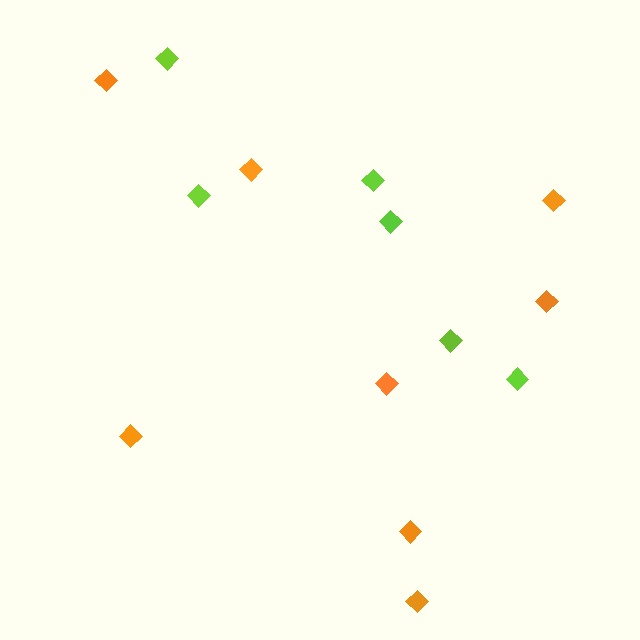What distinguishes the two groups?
There are 2 groups: one group of orange diamonds (8) and one group of lime diamonds (6).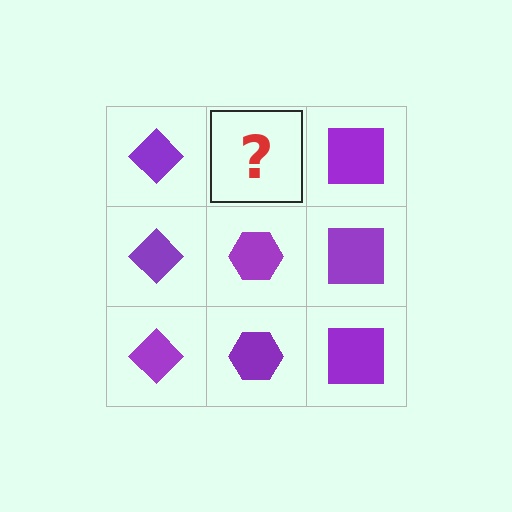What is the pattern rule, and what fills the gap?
The rule is that each column has a consistent shape. The gap should be filled with a purple hexagon.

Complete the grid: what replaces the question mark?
The question mark should be replaced with a purple hexagon.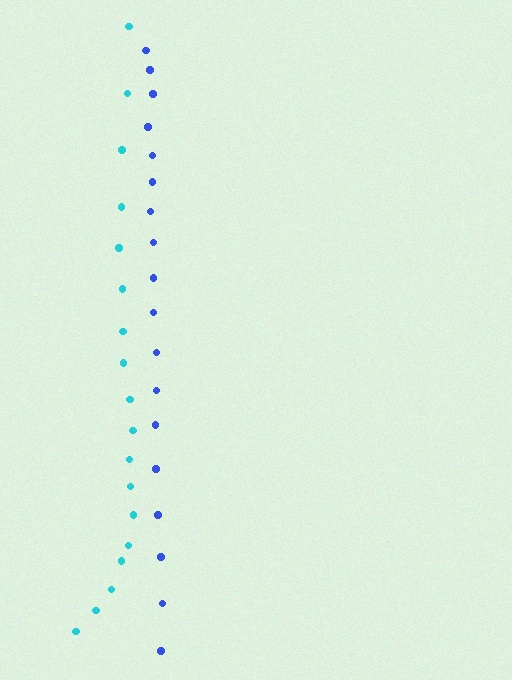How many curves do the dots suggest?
There are 2 distinct paths.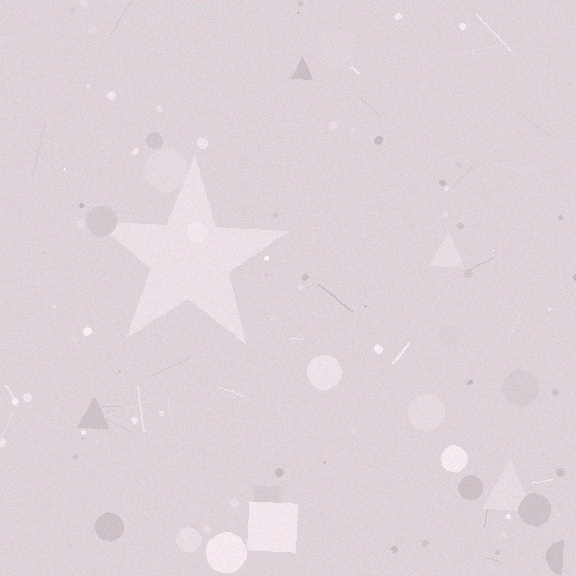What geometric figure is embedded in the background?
A star is embedded in the background.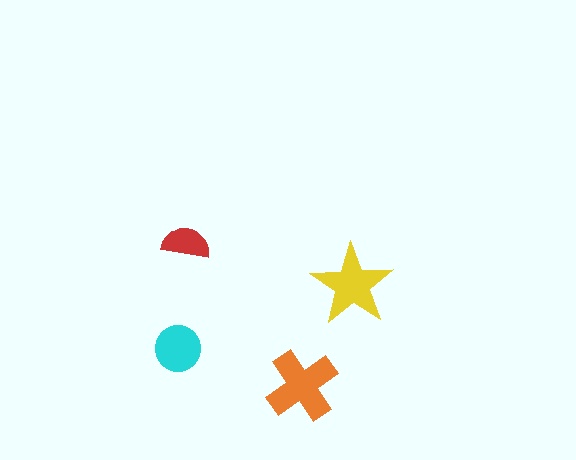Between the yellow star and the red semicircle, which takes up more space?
The yellow star.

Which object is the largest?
The orange cross.